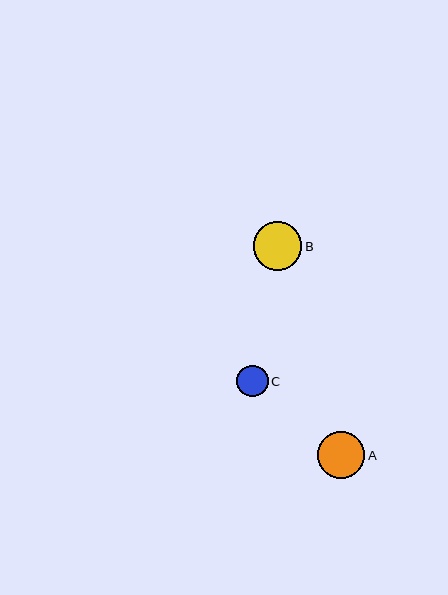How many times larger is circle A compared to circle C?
Circle A is approximately 1.5 times the size of circle C.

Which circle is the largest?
Circle B is the largest with a size of approximately 49 pixels.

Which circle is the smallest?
Circle C is the smallest with a size of approximately 32 pixels.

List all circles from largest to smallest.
From largest to smallest: B, A, C.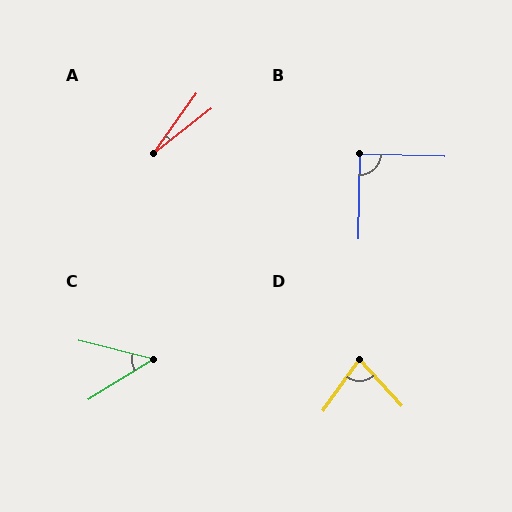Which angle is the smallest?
A, at approximately 16 degrees.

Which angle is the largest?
B, at approximately 90 degrees.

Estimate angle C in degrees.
Approximately 46 degrees.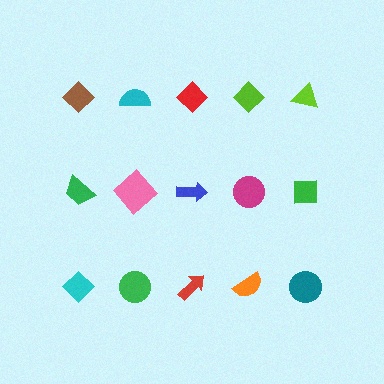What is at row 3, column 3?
A red arrow.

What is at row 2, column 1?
A green trapezoid.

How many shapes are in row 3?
5 shapes.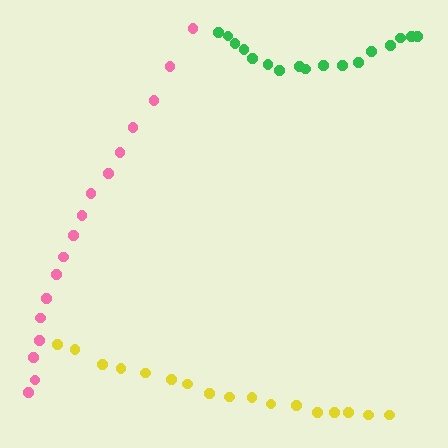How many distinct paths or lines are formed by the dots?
There are 3 distinct paths.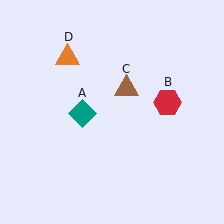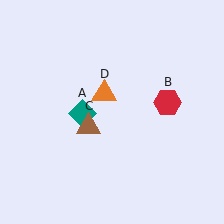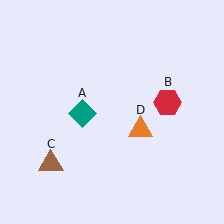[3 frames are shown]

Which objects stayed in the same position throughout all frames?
Teal diamond (object A) and red hexagon (object B) remained stationary.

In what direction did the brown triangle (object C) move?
The brown triangle (object C) moved down and to the left.